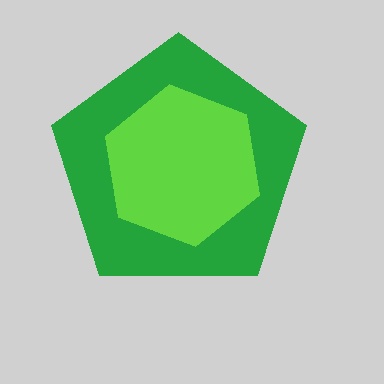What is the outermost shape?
The green pentagon.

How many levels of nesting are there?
2.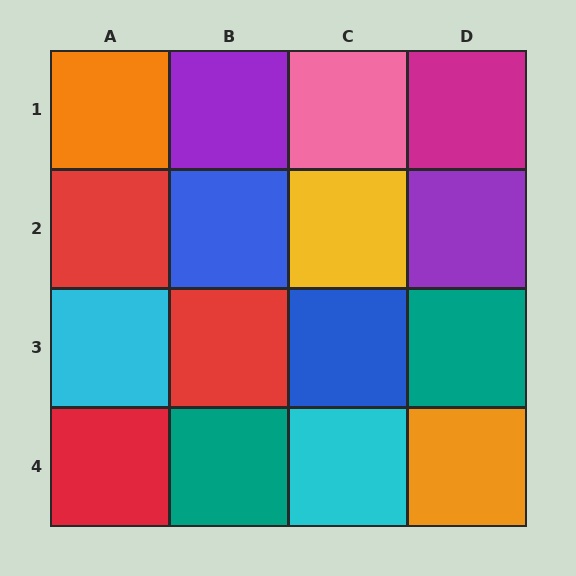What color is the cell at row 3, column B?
Red.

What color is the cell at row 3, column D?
Teal.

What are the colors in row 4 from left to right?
Red, teal, cyan, orange.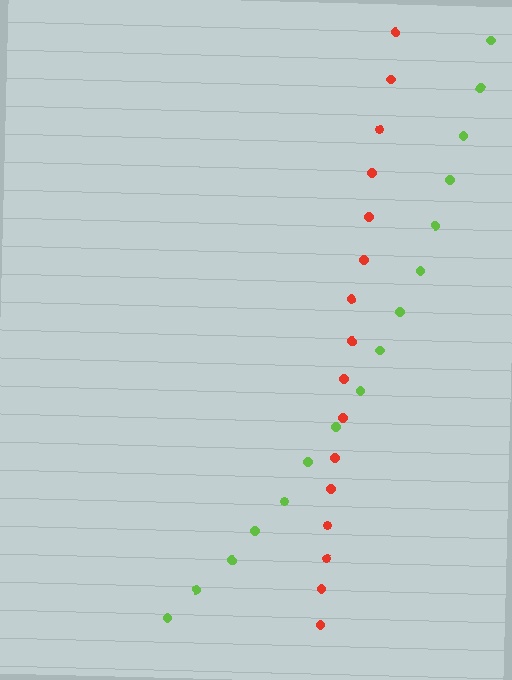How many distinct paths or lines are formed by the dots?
There are 2 distinct paths.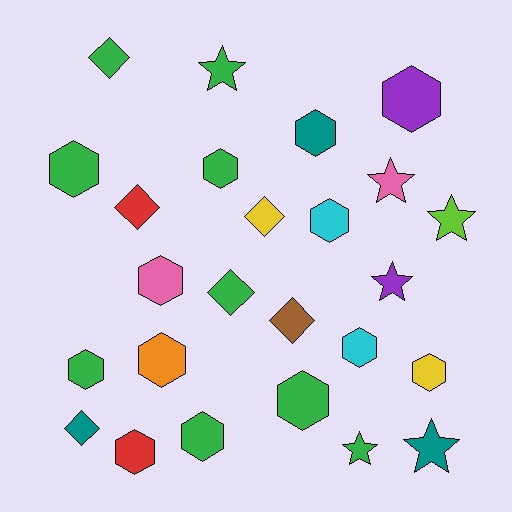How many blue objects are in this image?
There are no blue objects.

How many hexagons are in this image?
There are 13 hexagons.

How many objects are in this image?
There are 25 objects.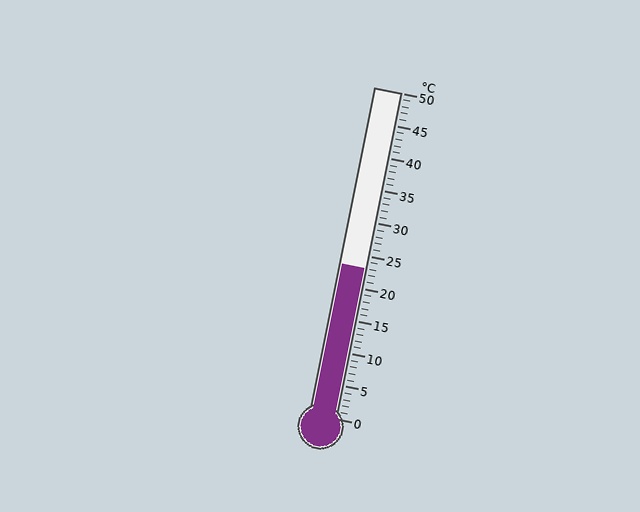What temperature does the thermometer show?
The thermometer shows approximately 23°C.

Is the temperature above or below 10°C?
The temperature is above 10°C.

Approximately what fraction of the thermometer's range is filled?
The thermometer is filled to approximately 45% of its range.